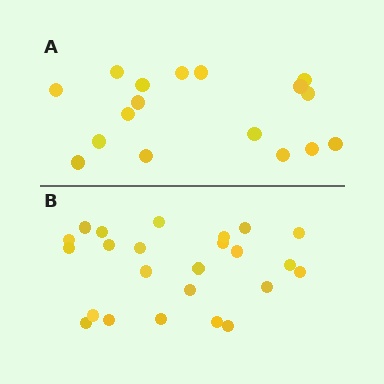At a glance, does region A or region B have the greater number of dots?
Region B (the bottom region) has more dots.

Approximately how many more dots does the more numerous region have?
Region B has roughly 8 or so more dots than region A.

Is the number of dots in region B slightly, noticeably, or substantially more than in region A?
Region B has noticeably more, but not dramatically so. The ratio is roughly 1.4 to 1.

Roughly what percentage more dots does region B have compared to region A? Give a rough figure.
About 40% more.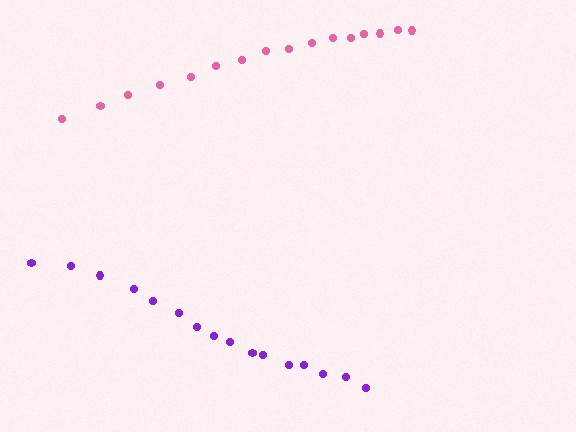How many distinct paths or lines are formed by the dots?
There are 2 distinct paths.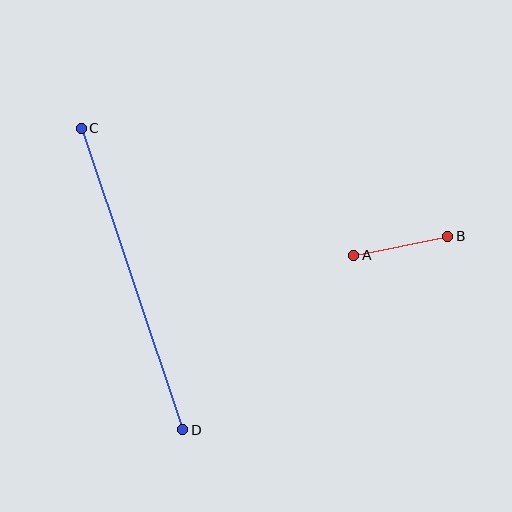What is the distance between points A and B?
The distance is approximately 96 pixels.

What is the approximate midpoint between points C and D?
The midpoint is at approximately (132, 279) pixels.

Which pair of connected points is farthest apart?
Points C and D are farthest apart.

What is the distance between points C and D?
The distance is approximately 318 pixels.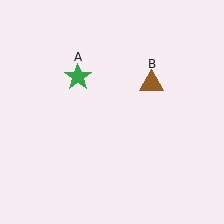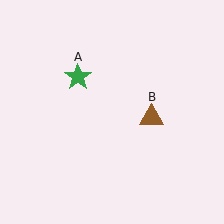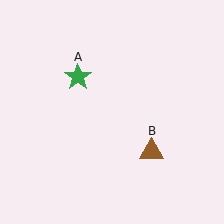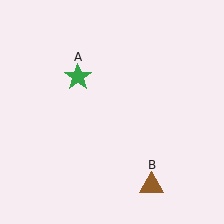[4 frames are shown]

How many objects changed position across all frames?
1 object changed position: brown triangle (object B).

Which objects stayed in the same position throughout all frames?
Green star (object A) remained stationary.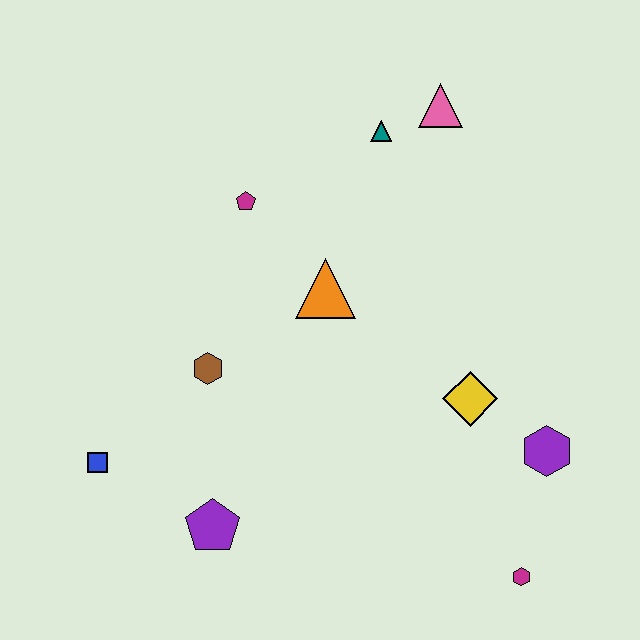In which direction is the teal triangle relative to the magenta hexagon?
The teal triangle is above the magenta hexagon.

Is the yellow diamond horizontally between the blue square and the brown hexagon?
No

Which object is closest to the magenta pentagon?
The orange triangle is closest to the magenta pentagon.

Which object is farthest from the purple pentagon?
The pink triangle is farthest from the purple pentagon.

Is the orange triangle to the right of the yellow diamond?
No